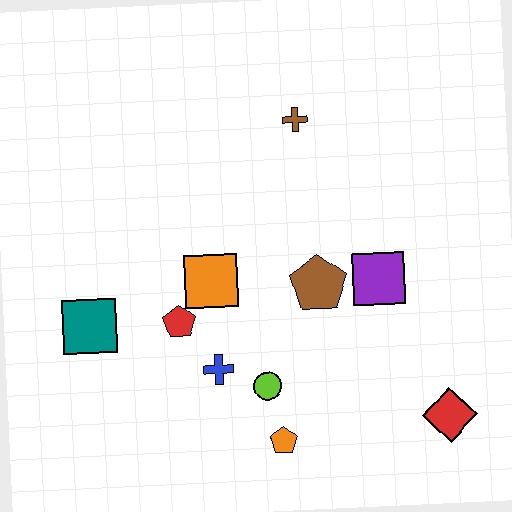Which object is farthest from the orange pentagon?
The brown cross is farthest from the orange pentagon.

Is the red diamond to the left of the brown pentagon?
No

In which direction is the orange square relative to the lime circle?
The orange square is above the lime circle.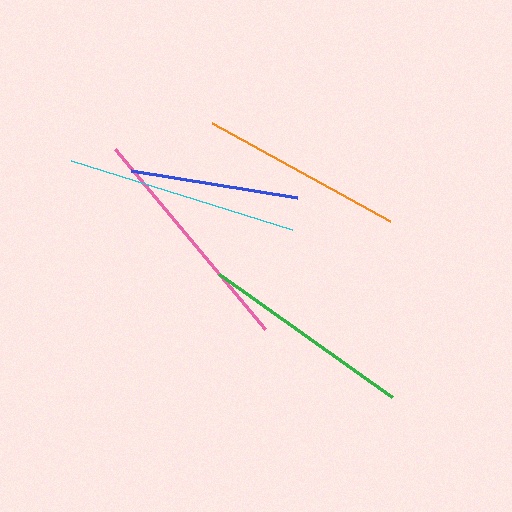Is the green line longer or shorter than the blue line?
The green line is longer than the blue line.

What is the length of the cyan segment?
The cyan segment is approximately 232 pixels long.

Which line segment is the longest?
The pink line is the longest at approximately 234 pixels.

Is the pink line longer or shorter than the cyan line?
The pink line is longer than the cyan line.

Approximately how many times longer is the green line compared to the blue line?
The green line is approximately 1.3 times the length of the blue line.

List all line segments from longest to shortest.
From longest to shortest: pink, cyan, green, orange, blue.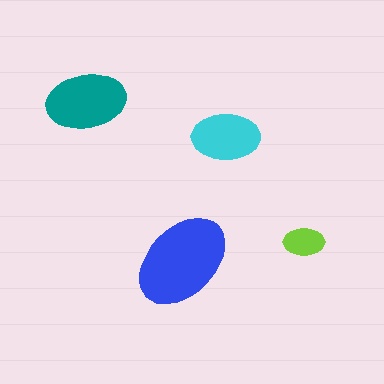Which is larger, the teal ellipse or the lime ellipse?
The teal one.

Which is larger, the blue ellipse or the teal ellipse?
The blue one.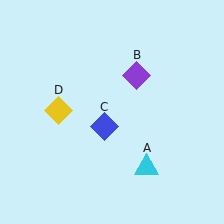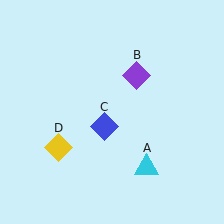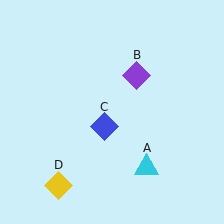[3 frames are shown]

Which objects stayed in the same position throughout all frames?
Cyan triangle (object A) and purple diamond (object B) and blue diamond (object C) remained stationary.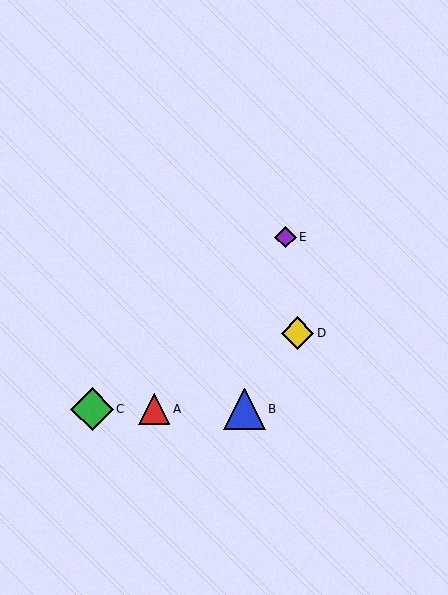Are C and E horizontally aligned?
No, C is at y≈409 and E is at y≈237.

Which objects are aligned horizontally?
Objects A, B, C are aligned horizontally.